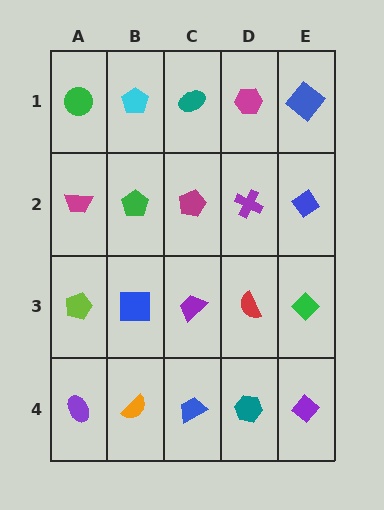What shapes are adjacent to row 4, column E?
A green diamond (row 3, column E), a teal hexagon (row 4, column D).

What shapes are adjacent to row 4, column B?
A blue square (row 3, column B), a purple ellipse (row 4, column A), a blue trapezoid (row 4, column C).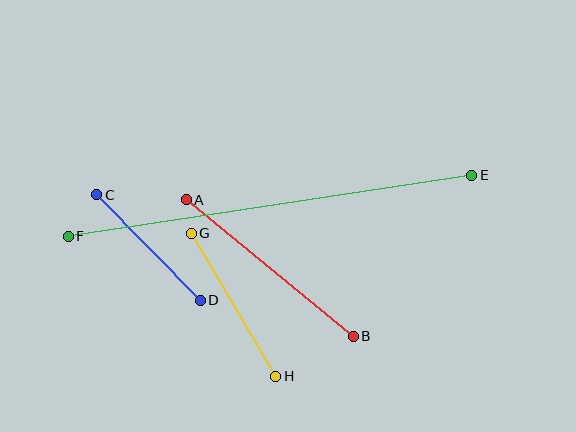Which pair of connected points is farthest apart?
Points E and F are farthest apart.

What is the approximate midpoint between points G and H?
The midpoint is at approximately (234, 305) pixels.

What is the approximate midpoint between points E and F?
The midpoint is at approximately (270, 206) pixels.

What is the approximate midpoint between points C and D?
The midpoint is at approximately (149, 248) pixels.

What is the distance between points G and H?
The distance is approximately 166 pixels.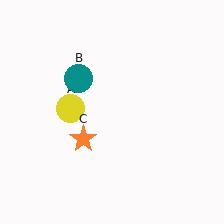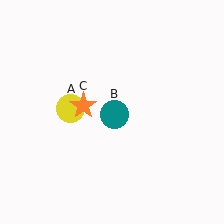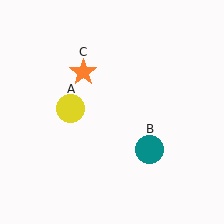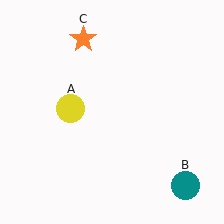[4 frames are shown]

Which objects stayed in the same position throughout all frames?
Yellow circle (object A) remained stationary.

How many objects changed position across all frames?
2 objects changed position: teal circle (object B), orange star (object C).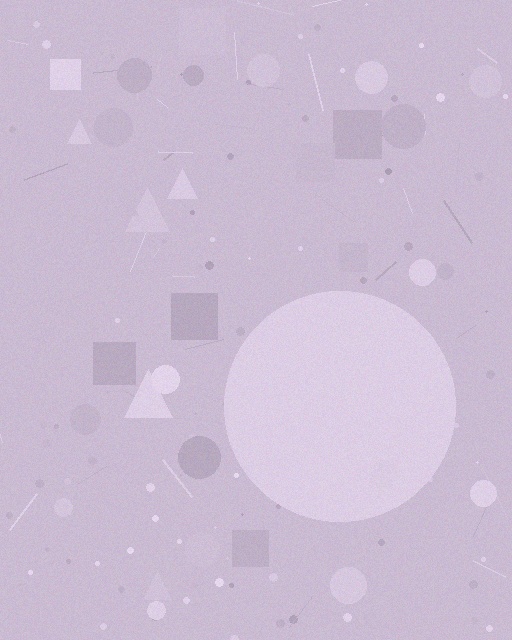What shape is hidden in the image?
A circle is hidden in the image.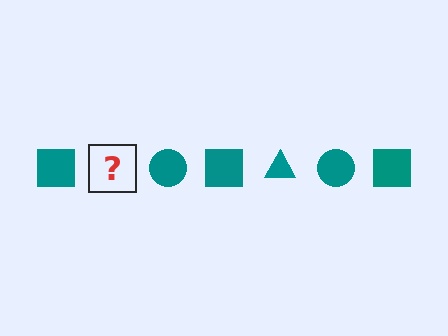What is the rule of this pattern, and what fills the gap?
The rule is that the pattern cycles through square, triangle, circle shapes in teal. The gap should be filled with a teal triangle.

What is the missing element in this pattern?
The missing element is a teal triangle.